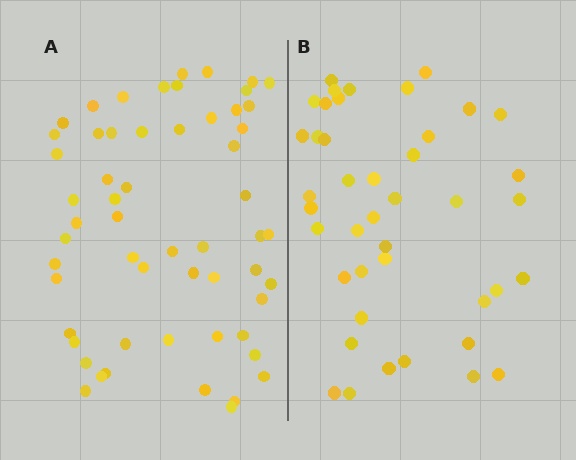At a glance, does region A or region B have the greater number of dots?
Region A (the left region) has more dots.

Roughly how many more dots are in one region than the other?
Region A has approximately 15 more dots than region B.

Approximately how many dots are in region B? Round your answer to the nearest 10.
About 40 dots. (The exact count is 42, which rounds to 40.)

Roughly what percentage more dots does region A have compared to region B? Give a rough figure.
About 35% more.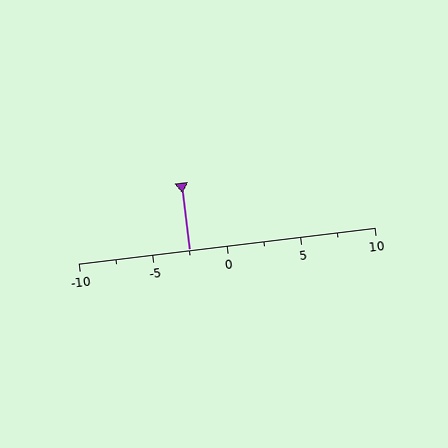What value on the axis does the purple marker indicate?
The marker indicates approximately -2.5.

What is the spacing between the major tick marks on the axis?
The major ticks are spaced 5 apart.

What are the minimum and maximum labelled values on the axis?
The axis runs from -10 to 10.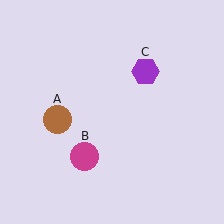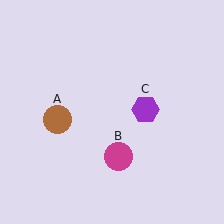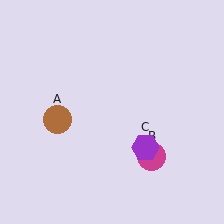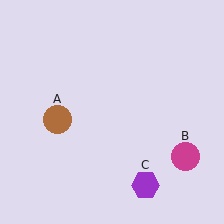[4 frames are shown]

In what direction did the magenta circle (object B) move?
The magenta circle (object B) moved right.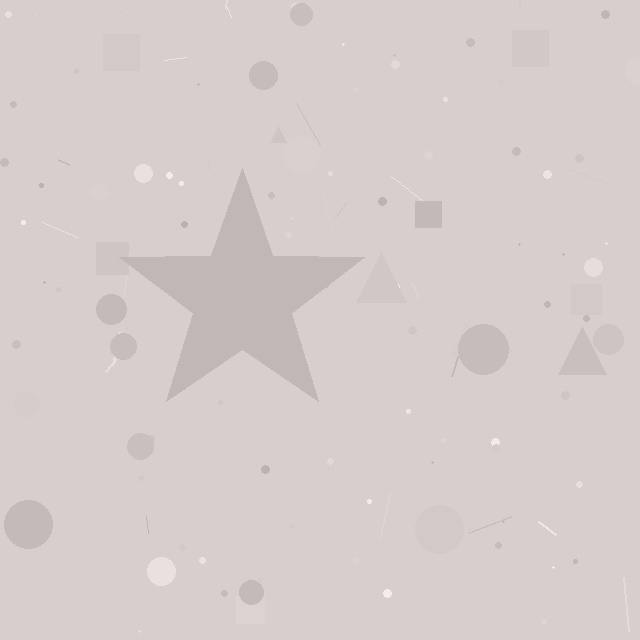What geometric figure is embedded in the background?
A star is embedded in the background.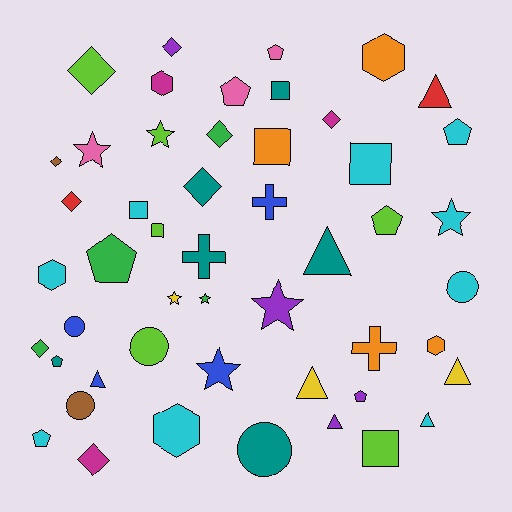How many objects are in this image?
There are 50 objects.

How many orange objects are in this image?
There are 4 orange objects.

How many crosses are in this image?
There are 3 crosses.